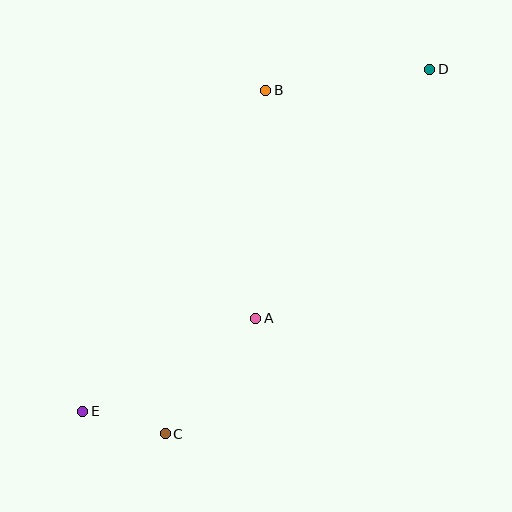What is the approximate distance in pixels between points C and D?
The distance between C and D is approximately 450 pixels.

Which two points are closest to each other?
Points C and E are closest to each other.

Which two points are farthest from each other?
Points D and E are farthest from each other.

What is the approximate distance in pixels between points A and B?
The distance between A and B is approximately 228 pixels.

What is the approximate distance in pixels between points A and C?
The distance between A and C is approximately 147 pixels.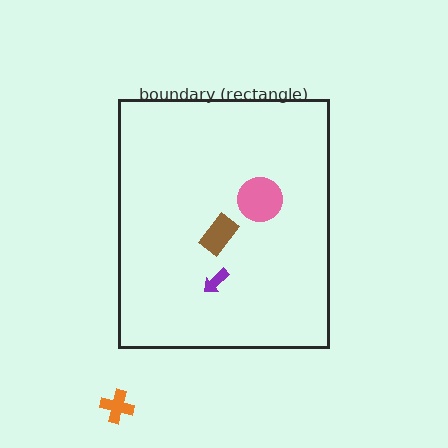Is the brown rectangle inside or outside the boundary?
Inside.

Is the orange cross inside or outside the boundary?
Outside.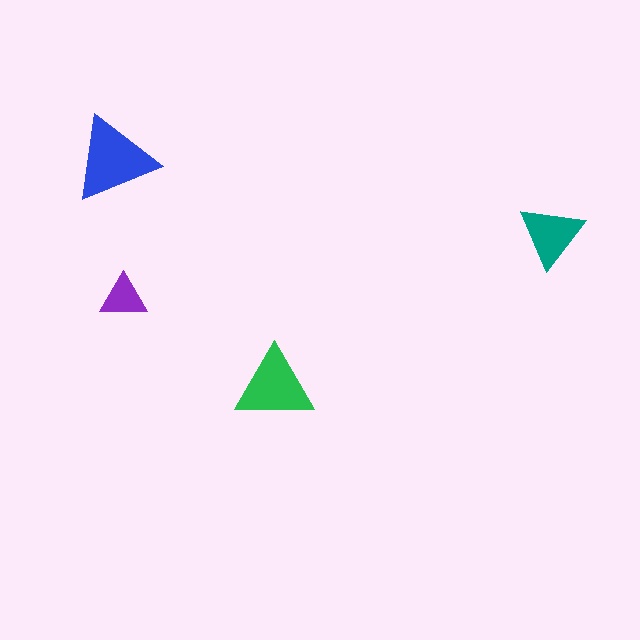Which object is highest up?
The blue triangle is topmost.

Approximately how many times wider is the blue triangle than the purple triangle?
About 2 times wider.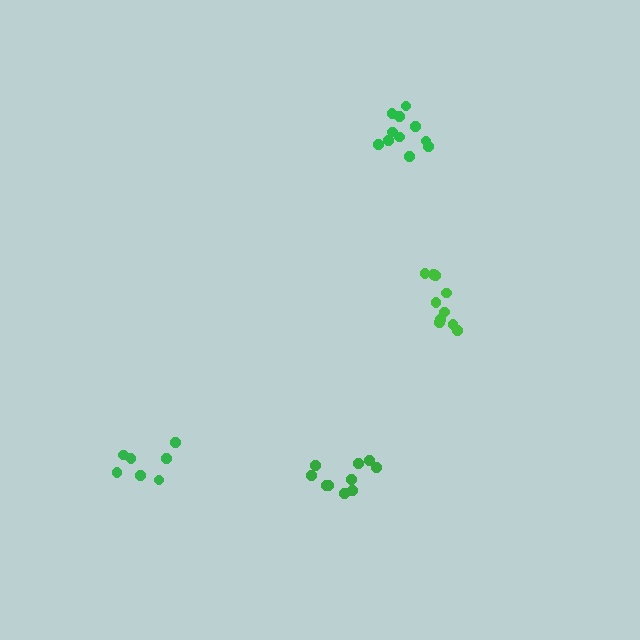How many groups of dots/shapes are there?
There are 4 groups.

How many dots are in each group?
Group 1: 7 dots, Group 2: 10 dots, Group 3: 11 dots, Group 4: 10 dots (38 total).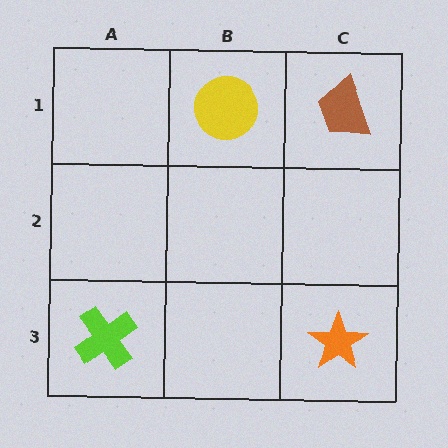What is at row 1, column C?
A brown trapezoid.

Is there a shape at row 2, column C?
No, that cell is empty.